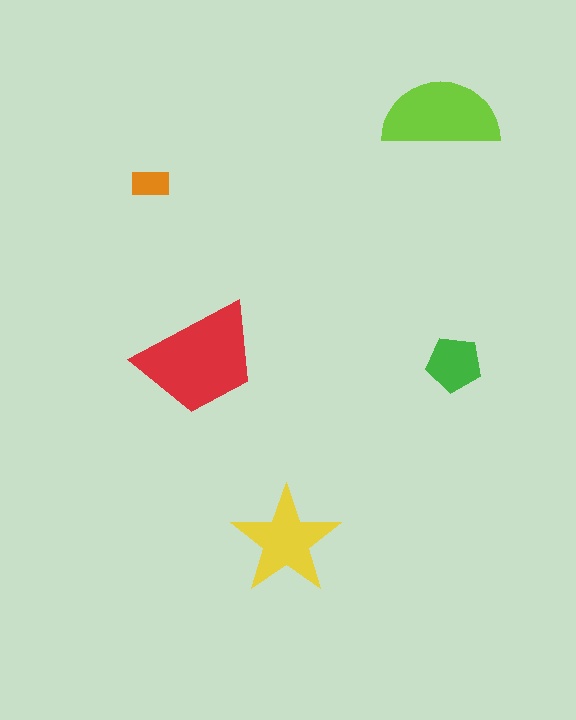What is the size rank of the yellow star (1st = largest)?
3rd.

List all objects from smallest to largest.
The orange rectangle, the green pentagon, the yellow star, the lime semicircle, the red trapezoid.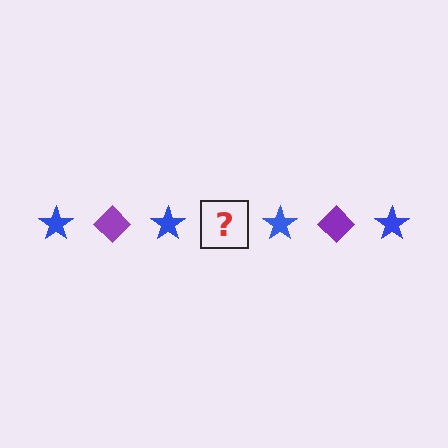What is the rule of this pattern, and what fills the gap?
The rule is that the pattern alternates between blue star and purple diamond. The gap should be filled with a purple diamond.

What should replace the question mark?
The question mark should be replaced with a purple diamond.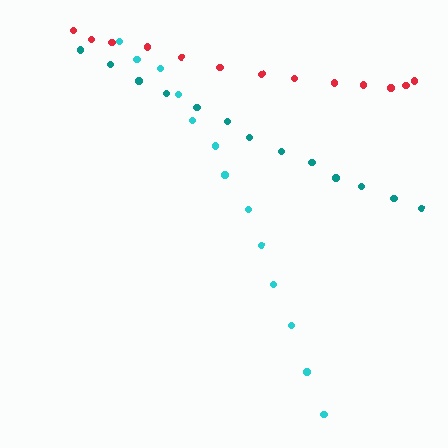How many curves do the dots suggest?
There are 3 distinct paths.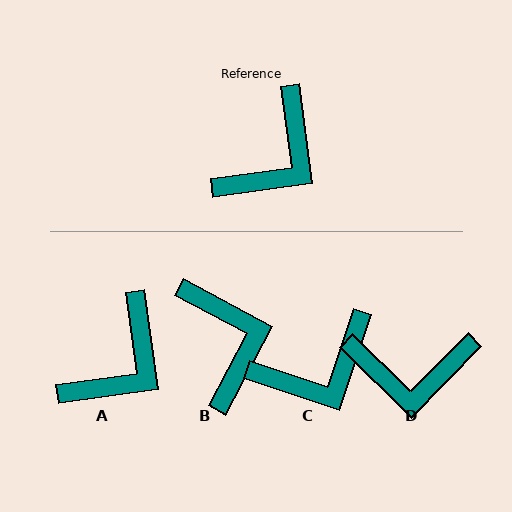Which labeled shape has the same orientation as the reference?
A.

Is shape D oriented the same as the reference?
No, it is off by about 52 degrees.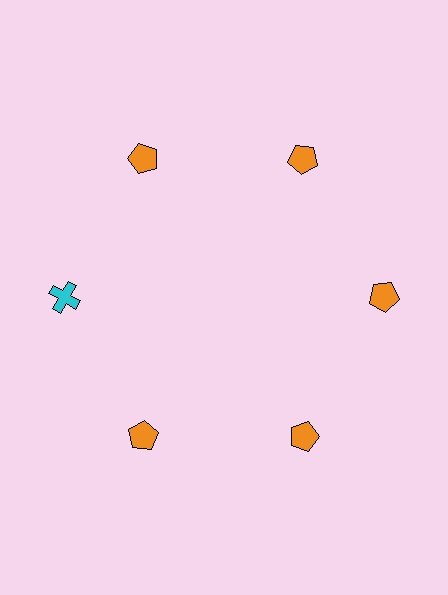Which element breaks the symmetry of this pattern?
The cyan cross at roughly the 9 o'clock position breaks the symmetry. All other shapes are orange pentagons.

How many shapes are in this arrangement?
There are 6 shapes arranged in a ring pattern.